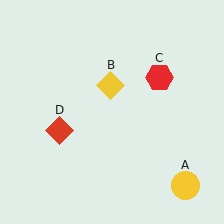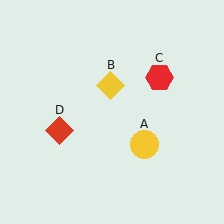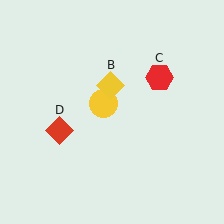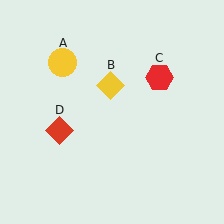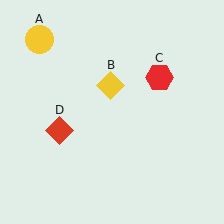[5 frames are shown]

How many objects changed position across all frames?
1 object changed position: yellow circle (object A).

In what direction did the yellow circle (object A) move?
The yellow circle (object A) moved up and to the left.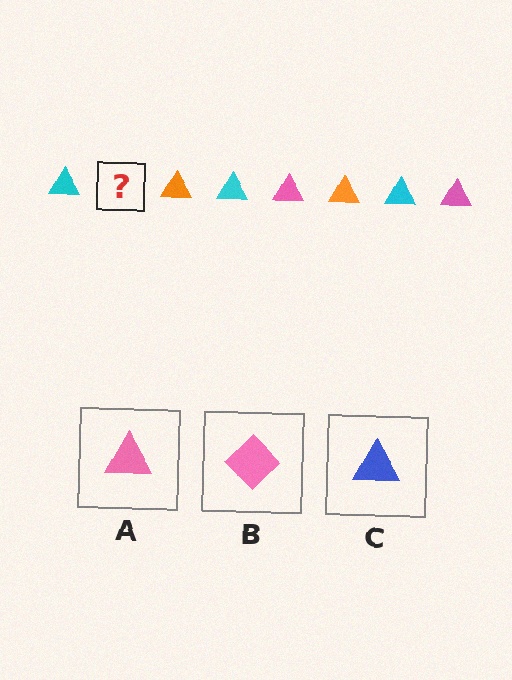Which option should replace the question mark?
Option A.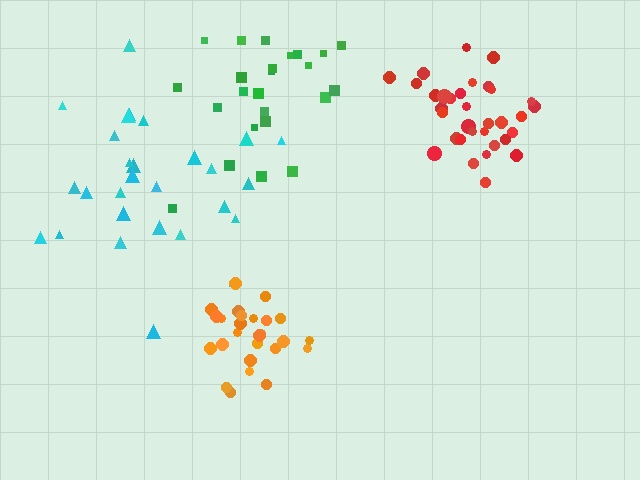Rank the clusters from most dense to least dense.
orange, red, green, cyan.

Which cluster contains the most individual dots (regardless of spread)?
Red (34).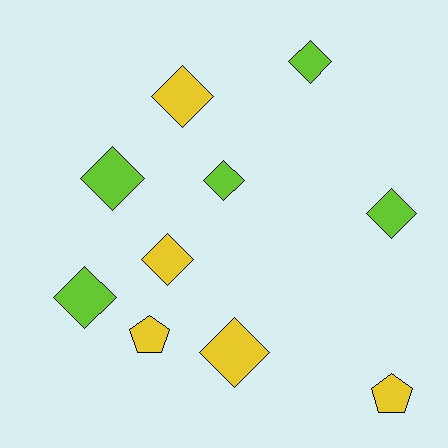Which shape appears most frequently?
Diamond, with 8 objects.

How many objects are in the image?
There are 10 objects.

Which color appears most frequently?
Yellow, with 5 objects.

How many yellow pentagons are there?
There are 2 yellow pentagons.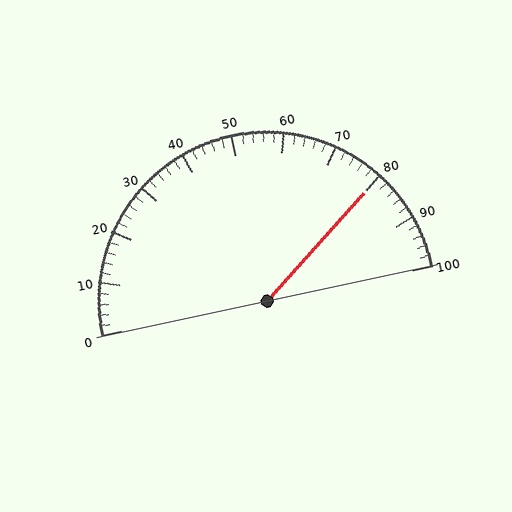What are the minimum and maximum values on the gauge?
The gauge ranges from 0 to 100.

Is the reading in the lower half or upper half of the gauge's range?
The reading is in the upper half of the range (0 to 100).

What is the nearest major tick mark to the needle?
The nearest major tick mark is 80.